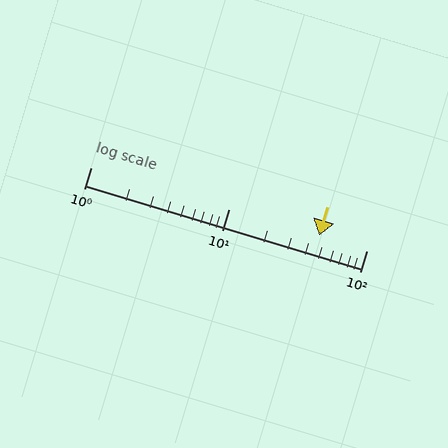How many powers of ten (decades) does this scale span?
The scale spans 2 decades, from 1 to 100.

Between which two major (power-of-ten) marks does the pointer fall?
The pointer is between 10 and 100.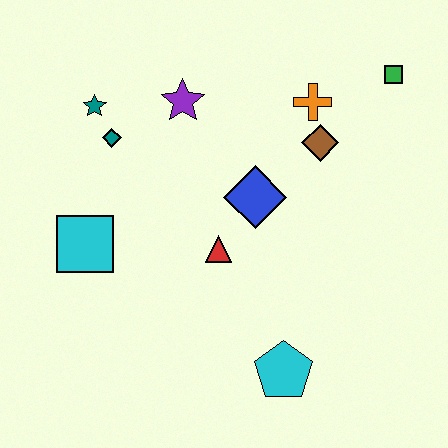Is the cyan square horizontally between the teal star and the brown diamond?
No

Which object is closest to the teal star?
The teal diamond is closest to the teal star.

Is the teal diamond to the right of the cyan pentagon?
No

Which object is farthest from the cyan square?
The green square is farthest from the cyan square.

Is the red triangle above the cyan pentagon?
Yes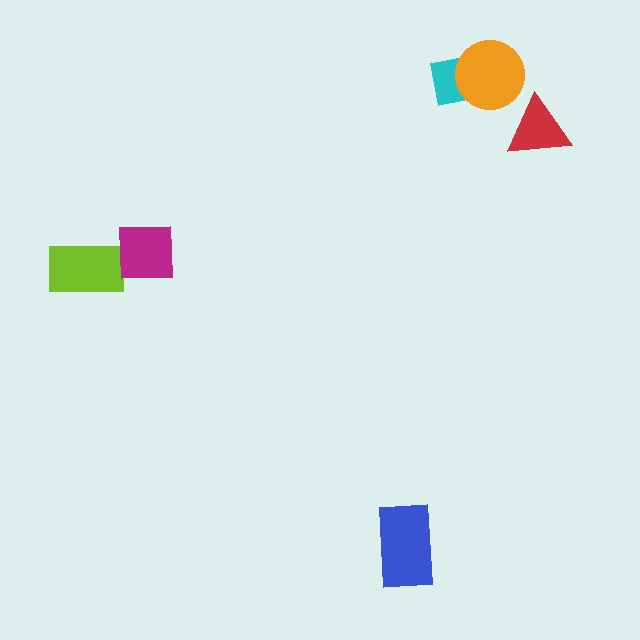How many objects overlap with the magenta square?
0 objects overlap with the magenta square.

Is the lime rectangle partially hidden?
No, no other shape covers it.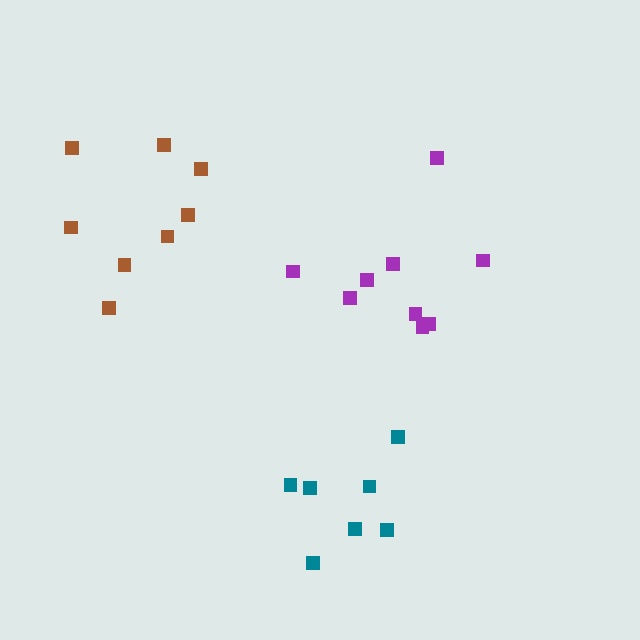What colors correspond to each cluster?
The clusters are colored: purple, teal, brown.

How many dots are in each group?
Group 1: 9 dots, Group 2: 7 dots, Group 3: 8 dots (24 total).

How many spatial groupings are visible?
There are 3 spatial groupings.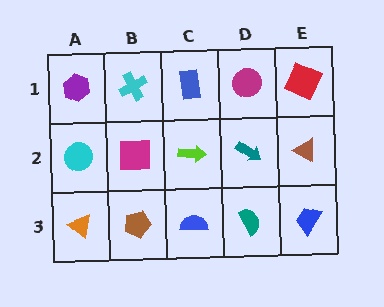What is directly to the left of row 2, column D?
A lime arrow.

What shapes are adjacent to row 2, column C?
A blue rectangle (row 1, column C), a blue semicircle (row 3, column C), a magenta square (row 2, column B), a teal arrow (row 2, column D).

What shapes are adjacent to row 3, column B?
A magenta square (row 2, column B), an orange triangle (row 3, column A), a blue semicircle (row 3, column C).